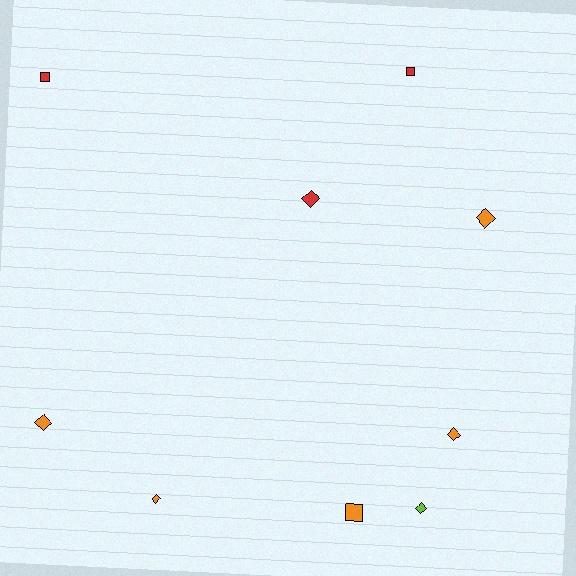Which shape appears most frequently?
Diamond, with 6 objects.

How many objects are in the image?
There are 9 objects.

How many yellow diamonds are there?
There are no yellow diamonds.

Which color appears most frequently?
Orange, with 5 objects.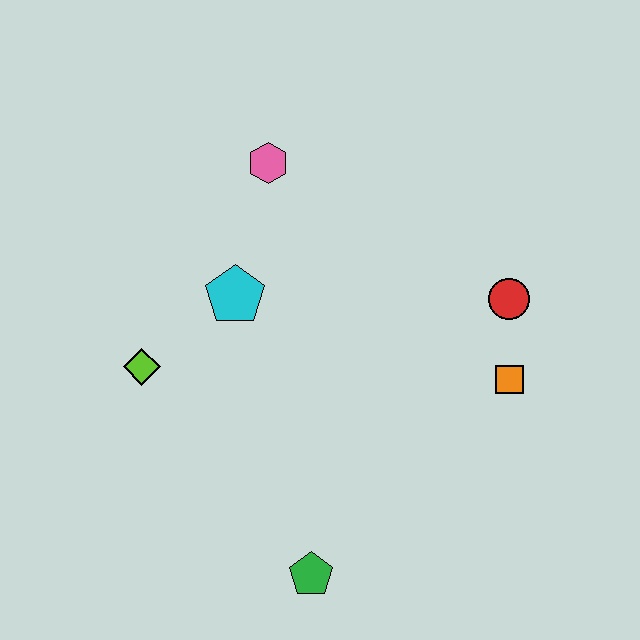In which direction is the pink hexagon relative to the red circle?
The pink hexagon is to the left of the red circle.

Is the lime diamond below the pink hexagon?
Yes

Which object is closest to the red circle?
The orange square is closest to the red circle.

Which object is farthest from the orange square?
The lime diamond is farthest from the orange square.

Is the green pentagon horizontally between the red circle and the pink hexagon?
Yes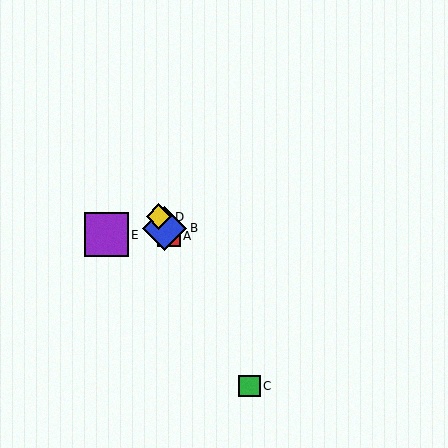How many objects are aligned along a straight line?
4 objects (A, B, C, D) are aligned along a straight line.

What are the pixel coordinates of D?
Object D is at (159, 217).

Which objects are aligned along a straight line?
Objects A, B, C, D are aligned along a straight line.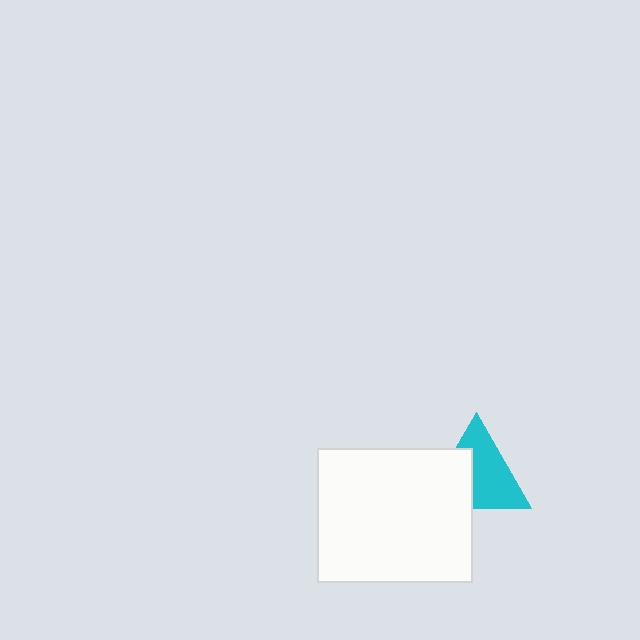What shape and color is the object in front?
The object in front is a white rectangle.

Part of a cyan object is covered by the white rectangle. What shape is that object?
It is a triangle.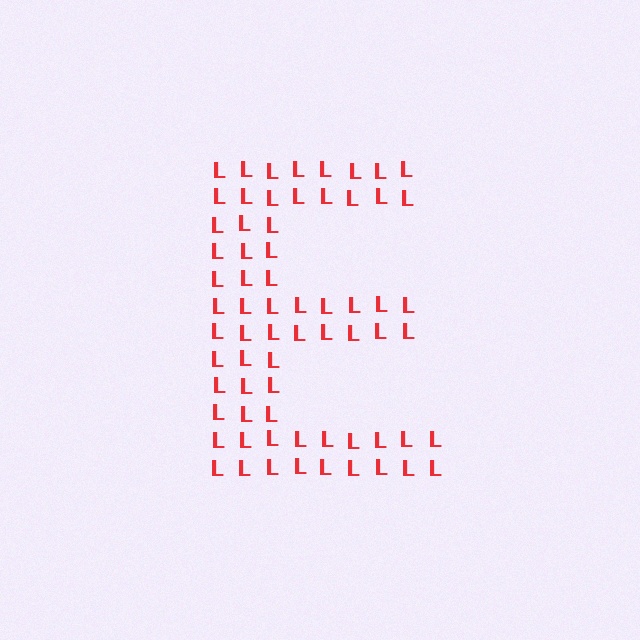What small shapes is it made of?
It is made of small letter L's.